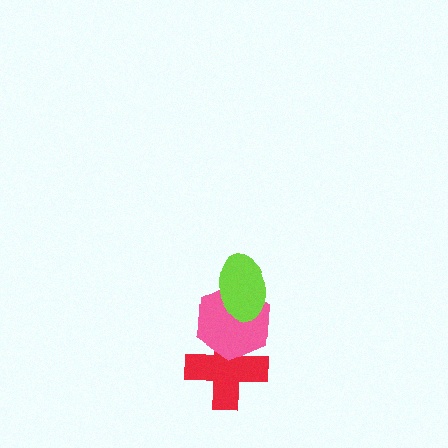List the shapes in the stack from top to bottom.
From top to bottom: the lime ellipse, the pink hexagon, the red cross.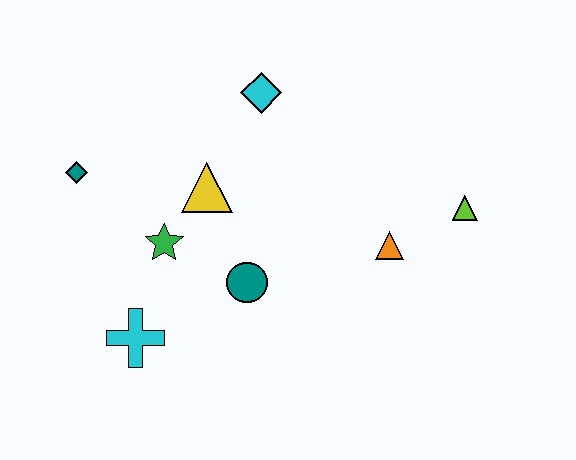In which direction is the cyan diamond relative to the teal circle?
The cyan diamond is above the teal circle.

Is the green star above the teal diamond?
No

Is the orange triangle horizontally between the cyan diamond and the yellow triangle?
No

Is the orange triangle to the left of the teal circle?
No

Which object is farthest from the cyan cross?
The lime triangle is farthest from the cyan cross.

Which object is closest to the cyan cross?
The green star is closest to the cyan cross.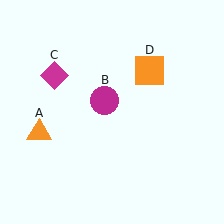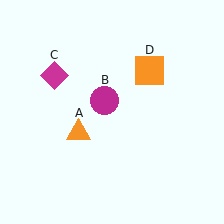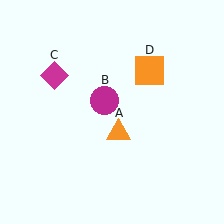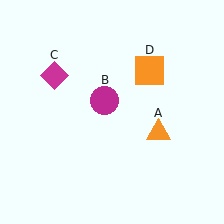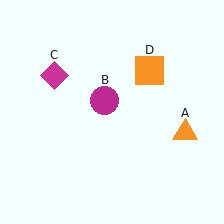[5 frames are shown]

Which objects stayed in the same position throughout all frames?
Magenta circle (object B) and magenta diamond (object C) and orange square (object D) remained stationary.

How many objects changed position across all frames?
1 object changed position: orange triangle (object A).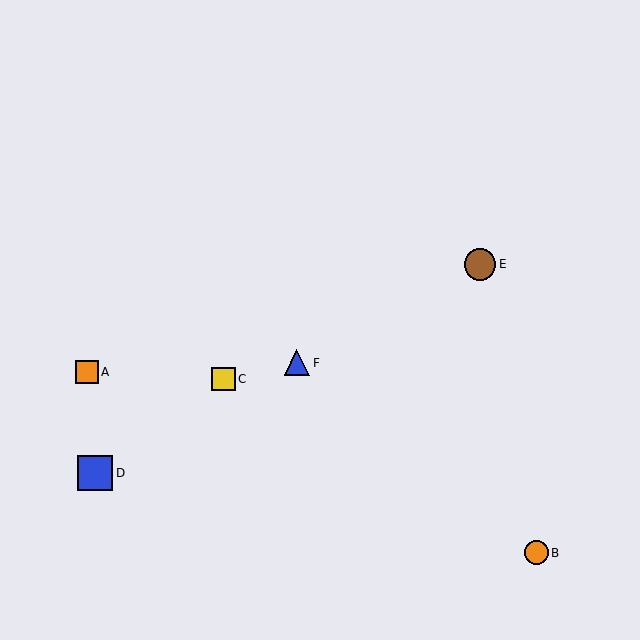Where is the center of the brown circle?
The center of the brown circle is at (480, 264).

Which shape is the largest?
The blue square (labeled D) is the largest.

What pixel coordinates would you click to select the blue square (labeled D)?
Click at (95, 473) to select the blue square D.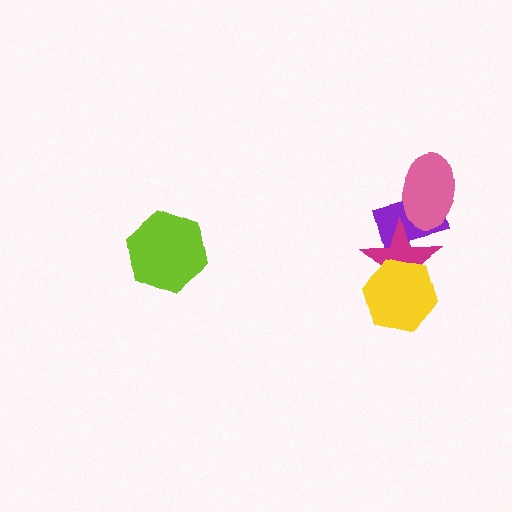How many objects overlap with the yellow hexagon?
1 object overlaps with the yellow hexagon.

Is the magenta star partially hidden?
Yes, it is partially covered by another shape.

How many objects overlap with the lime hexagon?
0 objects overlap with the lime hexagon.